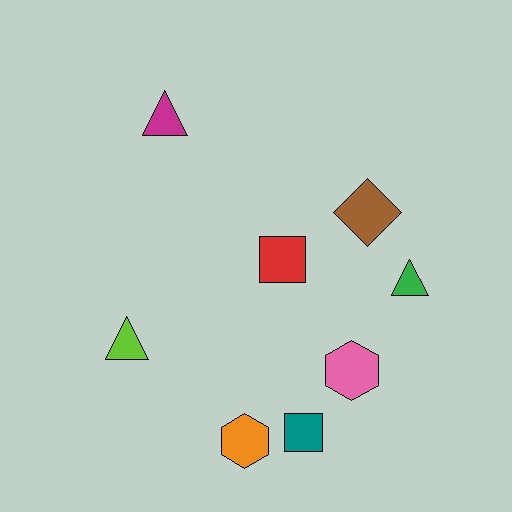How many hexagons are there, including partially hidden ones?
There are 2 hexagons.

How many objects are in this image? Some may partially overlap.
There are 8 objects.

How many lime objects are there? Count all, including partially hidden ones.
There is 1 lime object.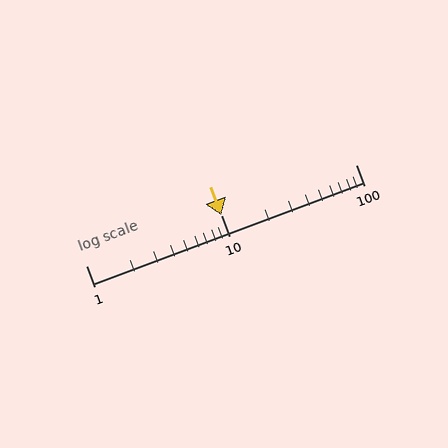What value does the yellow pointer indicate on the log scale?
The pointer indicates approximately 10.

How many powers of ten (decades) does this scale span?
The scale spans 2 decades, from 1 to 100.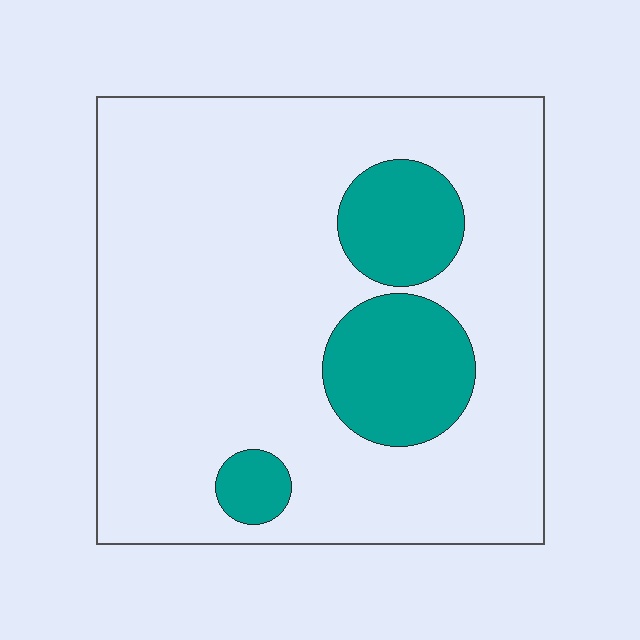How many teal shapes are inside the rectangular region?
3.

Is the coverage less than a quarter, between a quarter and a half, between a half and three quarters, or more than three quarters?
Less than a quarter.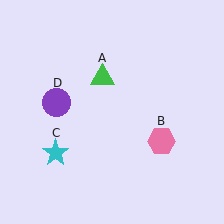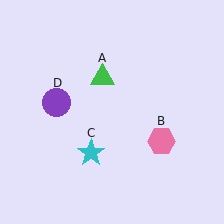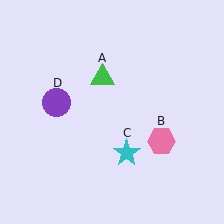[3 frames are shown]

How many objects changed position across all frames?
1 object changed position: cyan star (object C).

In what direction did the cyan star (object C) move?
The cyan star (object C) moved right.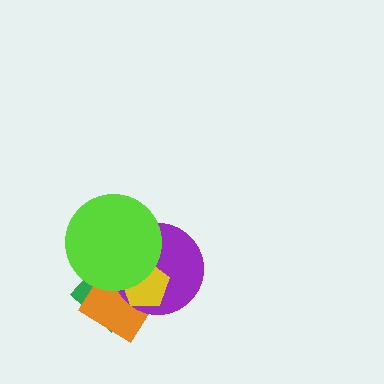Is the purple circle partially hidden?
Yes, it is partially covered by another shape.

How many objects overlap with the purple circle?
4 objects overlap with the purple circle.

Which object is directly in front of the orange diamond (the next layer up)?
The purple circle is directly in front of the orange diamond.